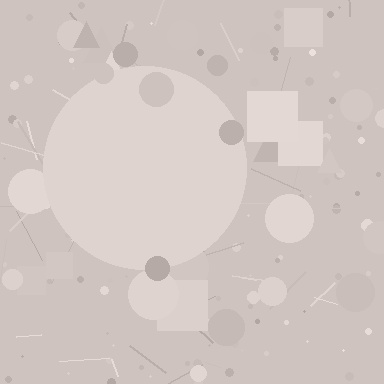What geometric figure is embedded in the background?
A circle is embedded in the background.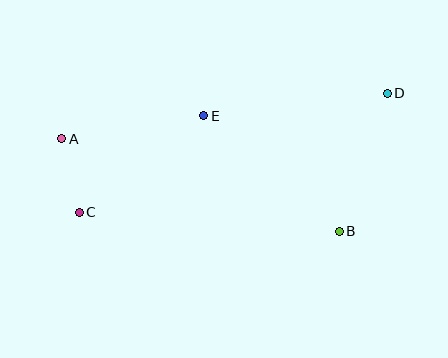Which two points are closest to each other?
Points A and C are closest to each other.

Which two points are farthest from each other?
Points C and D are farthest from each other.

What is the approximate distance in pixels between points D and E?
The distance between D and E is approximately 185 pixels.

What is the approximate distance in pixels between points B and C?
The distance between B and C is approximately 260 pixels.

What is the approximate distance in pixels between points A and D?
The distance between A and D is approximately 329 pixels.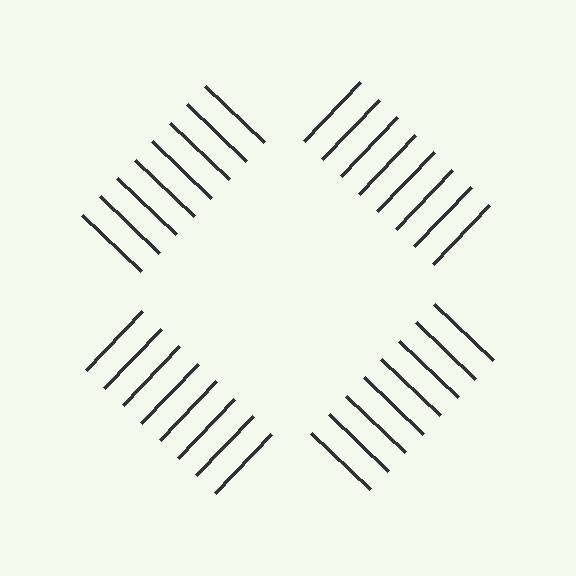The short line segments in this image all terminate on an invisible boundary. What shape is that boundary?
An illusory square — the line segments terminate on its edges but no continuous stroke is drawn.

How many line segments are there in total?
32 — 8 along each of the 4 edges.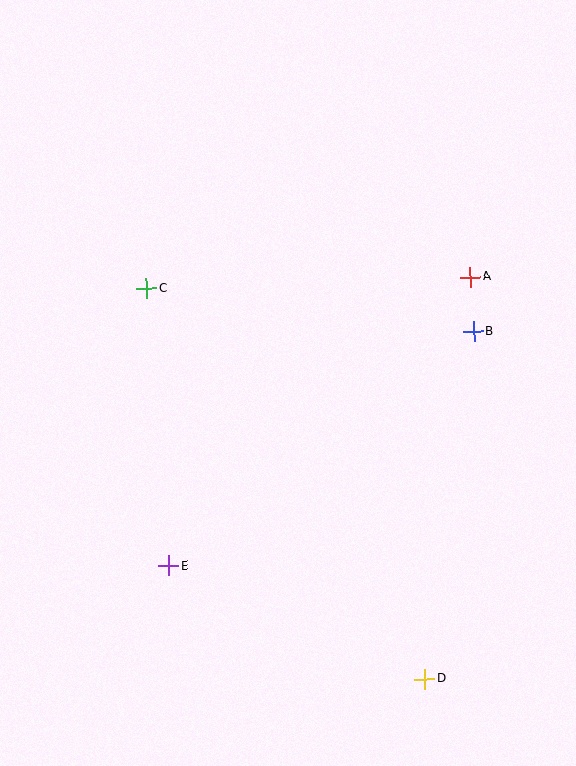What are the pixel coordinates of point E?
Point E is at (169, 566).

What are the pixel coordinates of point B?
Point B is at (474, 331).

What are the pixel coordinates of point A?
Point A is at (470, 277).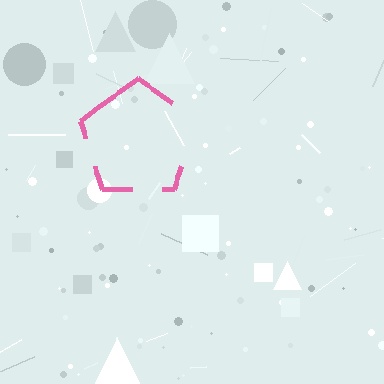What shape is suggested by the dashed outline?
The dashed outline suggests a pentagon.